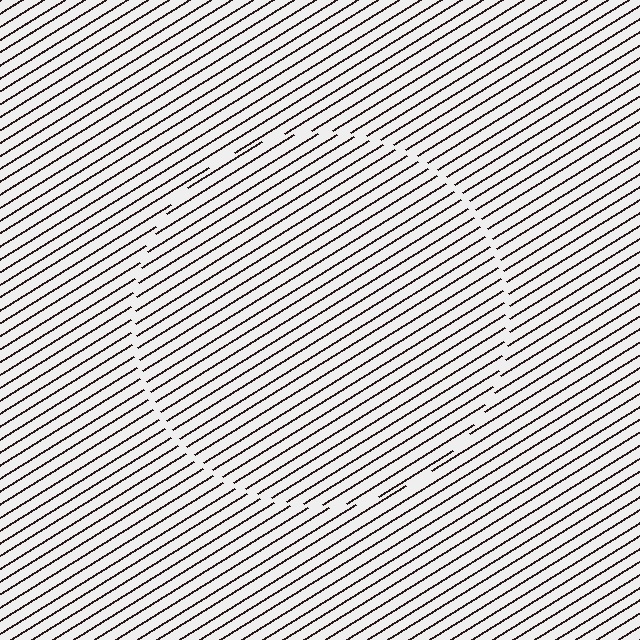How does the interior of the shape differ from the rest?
The interior of the shape contains the same grating, shifted by half a period — the contour is defined by the phase discontinuity where line-ends from the inner and outer gratings abut.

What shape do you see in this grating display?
An illusory circle. The interior of the shape contains the same grating, shifted by half a period — the contour is defined by the phase discontinuity where line-ends from the inner and outer gratings abut.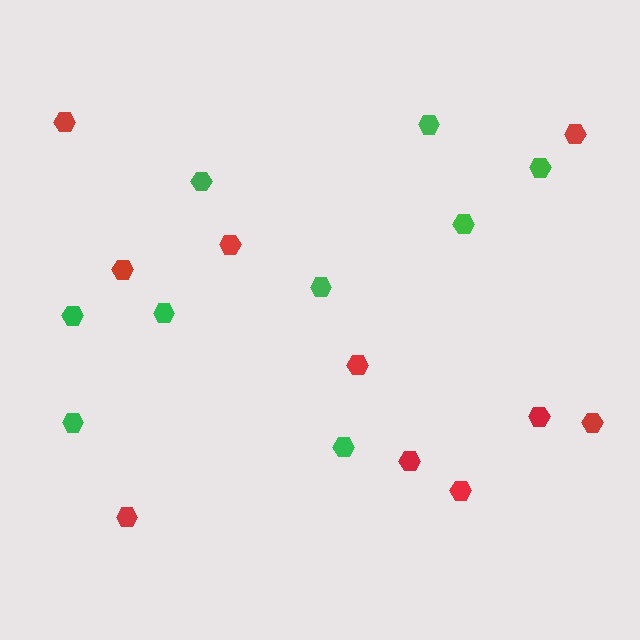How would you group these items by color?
There are 2 groups: one group of red hexagons (10) and one group of green hexagons (9).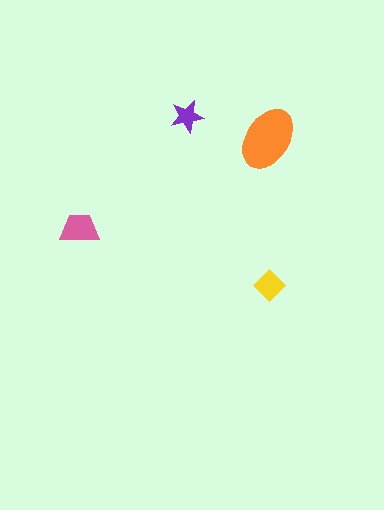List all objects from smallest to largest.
The purple star, the yellow diamond, the pink trapezoid, the orange ellipse.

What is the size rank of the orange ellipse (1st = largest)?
1st.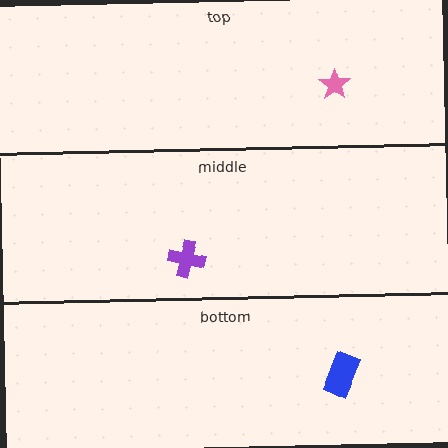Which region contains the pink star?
The top region.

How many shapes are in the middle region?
1.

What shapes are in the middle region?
The purple cross.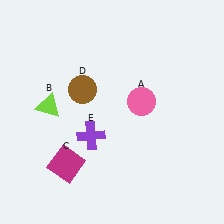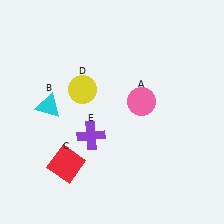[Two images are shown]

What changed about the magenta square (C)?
In Image 1, C is magenta. In Image 2, it changed to red.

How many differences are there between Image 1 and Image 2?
There are 3 differences between the two images.